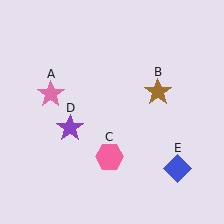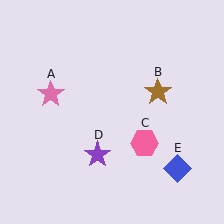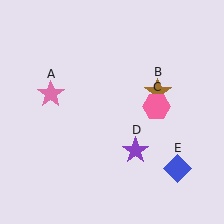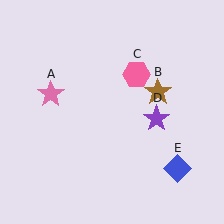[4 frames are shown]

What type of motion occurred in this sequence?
The pink hexagon (object C), purple star (object D) rotated counterclockwise around the center of the scene.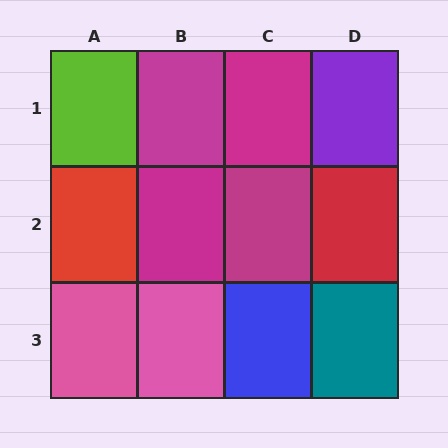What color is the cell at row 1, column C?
Magenta.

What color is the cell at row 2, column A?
Red.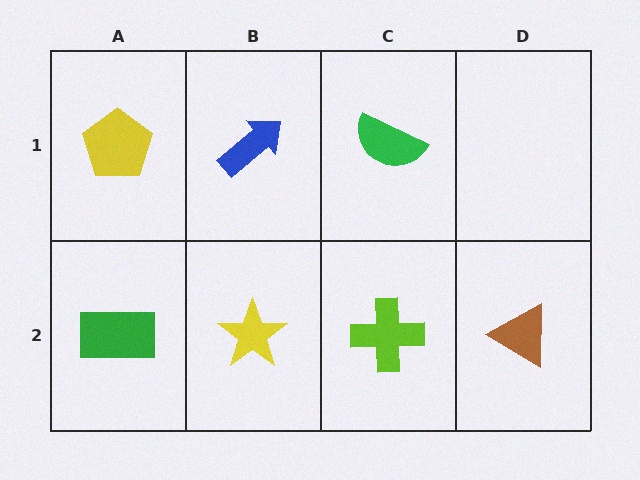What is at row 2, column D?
A brown triangle.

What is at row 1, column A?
A yellow pentagon.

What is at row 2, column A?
A green rectangle.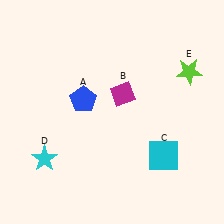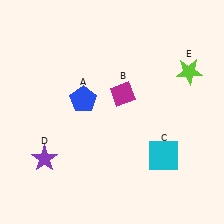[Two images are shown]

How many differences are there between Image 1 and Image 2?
There is 1 difference between the two images.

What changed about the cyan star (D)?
In Image 1, D is cyan. In Image 2, it changed to purple.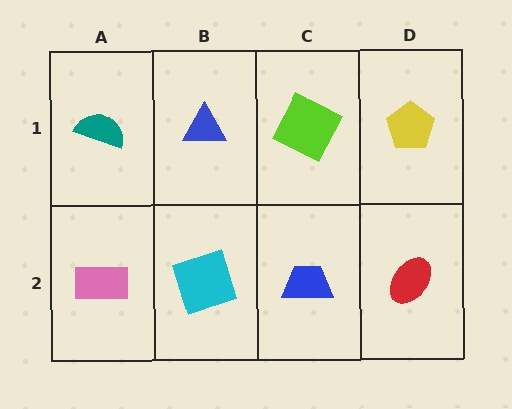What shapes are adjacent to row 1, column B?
A cyan square (row 2, column B), a teal semicircle (row 1, column A), a lime square (row 1, column C).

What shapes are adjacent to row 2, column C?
A lime square (row 1, column C), a cyan square (row 2, column B), a red ellipse (row 2, column D).